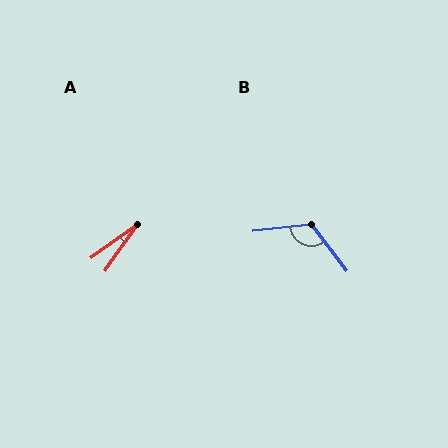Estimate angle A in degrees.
Approximately 19 degrees.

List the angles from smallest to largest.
A (19°), B (121°).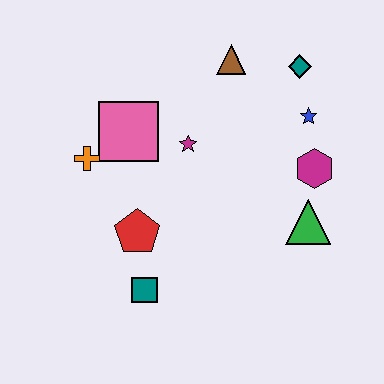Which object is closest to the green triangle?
The magenta hexagon is closest to the green triangle.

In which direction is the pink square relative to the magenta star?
The pink square is to the left of the magenta star.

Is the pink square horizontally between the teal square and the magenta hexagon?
No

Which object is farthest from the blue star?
The teal square is farthest from the blue star.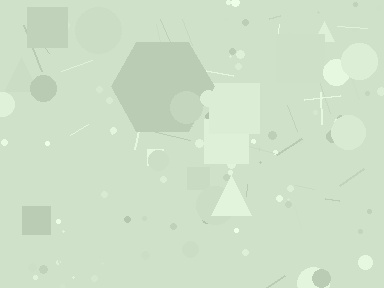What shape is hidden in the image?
A hexagon is hidden in the image.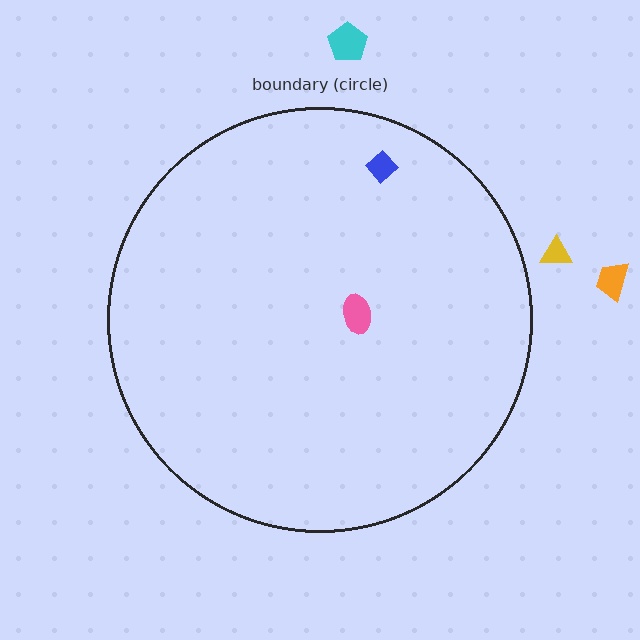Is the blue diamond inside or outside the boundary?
Inside.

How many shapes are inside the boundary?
2 inside, 3 outside.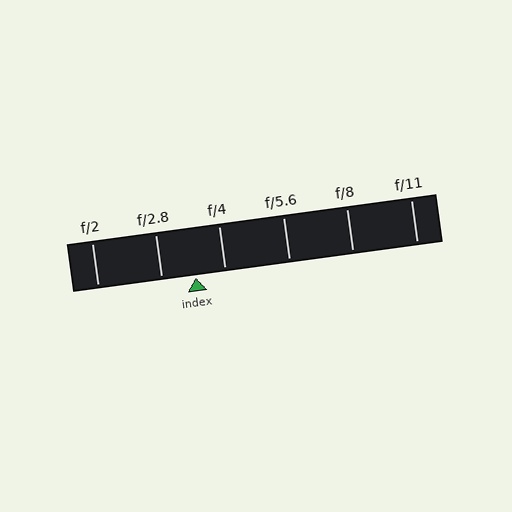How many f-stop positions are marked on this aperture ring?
There are 6 f-stop positions marked.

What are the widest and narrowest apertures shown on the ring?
The widest aperture shown is f/2 and the narrowest is f/11.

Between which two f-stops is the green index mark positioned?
The index mark is between f/2.8 and f/4.